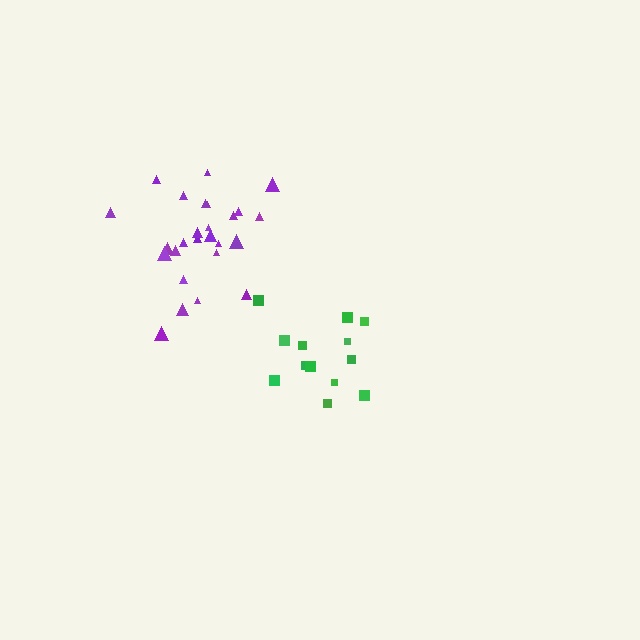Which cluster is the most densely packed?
Purple.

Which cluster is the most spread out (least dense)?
Green.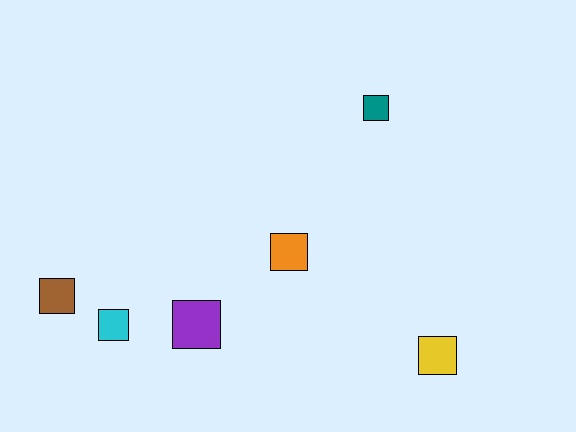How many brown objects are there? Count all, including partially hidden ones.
There is 1 brown object.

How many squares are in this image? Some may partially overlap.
There are 6 squares.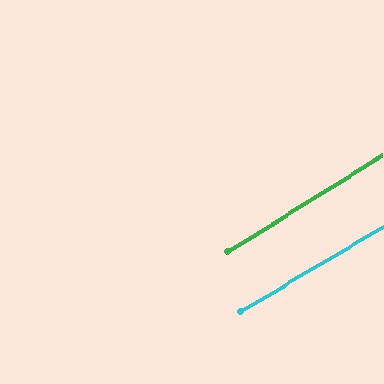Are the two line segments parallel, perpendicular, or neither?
Parallel — their directions differ by only 1.6°.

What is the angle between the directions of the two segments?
Approximately 2 degrees.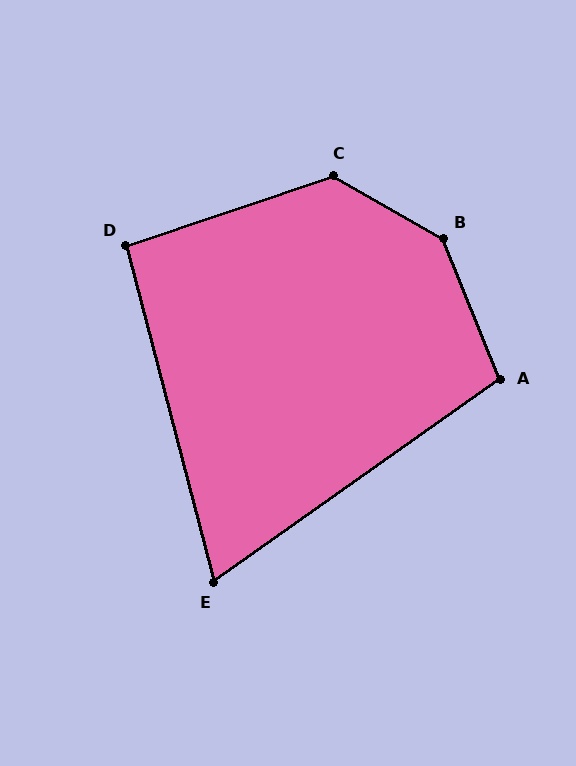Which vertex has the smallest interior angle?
E, at approximately 69 degrees.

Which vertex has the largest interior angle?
B, at approximately 142 degrees.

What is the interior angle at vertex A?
Approximately 103 degrees (obtuse).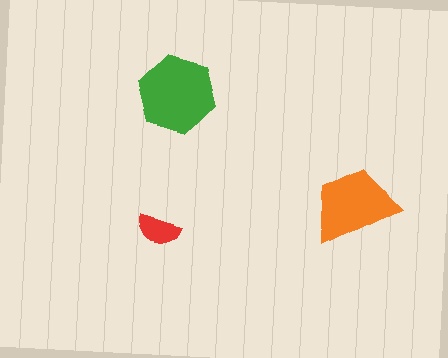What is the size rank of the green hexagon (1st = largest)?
1st.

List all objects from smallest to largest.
The red semicircle, the orange trapezoid, the green hexagon.